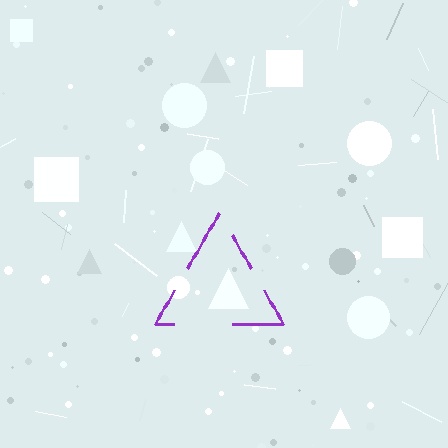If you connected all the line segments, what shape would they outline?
They would outline a triangle.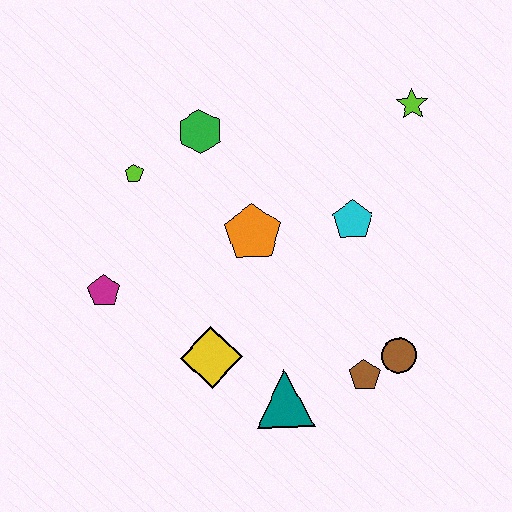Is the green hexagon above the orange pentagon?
Yes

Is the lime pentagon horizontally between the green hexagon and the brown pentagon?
No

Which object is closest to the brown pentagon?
The brown circle is closest to the brown pentagon.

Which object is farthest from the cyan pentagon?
The magenta pentagon is farthest from the cyan pentagon.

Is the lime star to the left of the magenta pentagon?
No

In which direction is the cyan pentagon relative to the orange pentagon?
The cyan pentagon is to the right of the orange pentagon.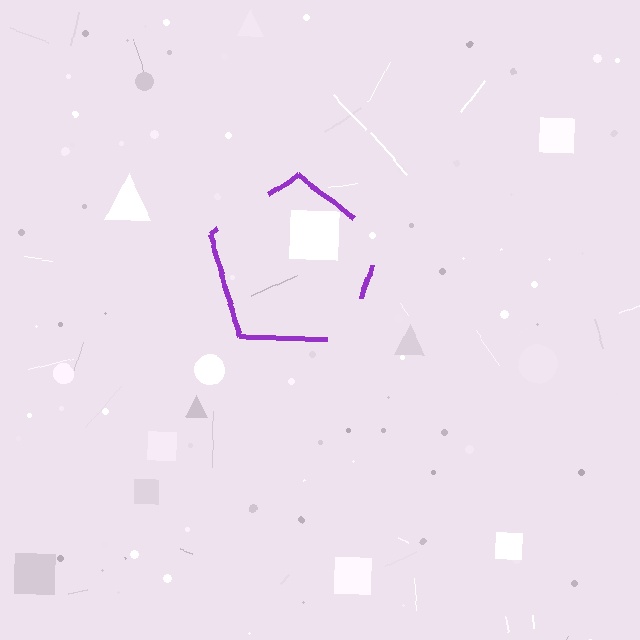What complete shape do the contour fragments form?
The contour fragments form a pentagon.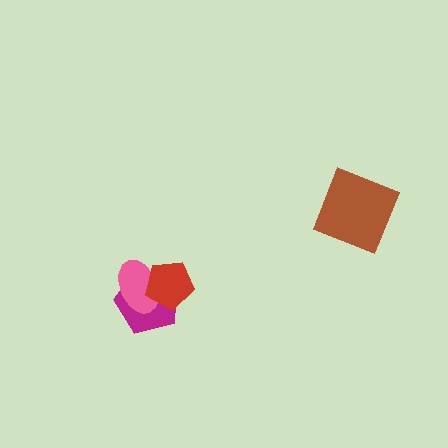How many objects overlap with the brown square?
0 objects overlap with the brown square.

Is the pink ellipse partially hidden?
Yes, it is partially covered by another shape.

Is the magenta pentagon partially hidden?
Yes, it is partially covered by another shape.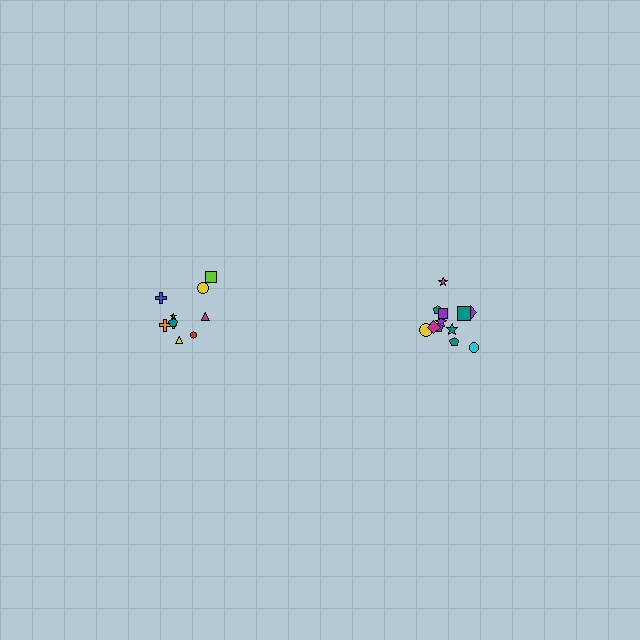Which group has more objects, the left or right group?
The right group.